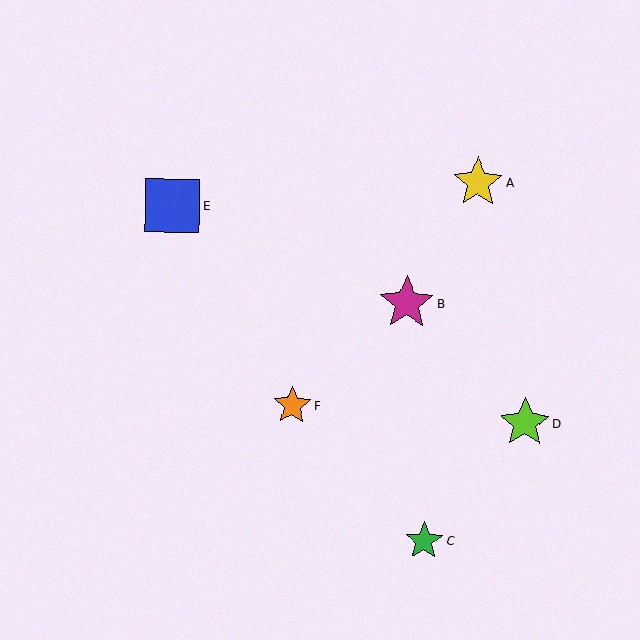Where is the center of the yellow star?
The center of the yellow star is at (478, 182).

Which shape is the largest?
The magenta star (labeled B) is the largest.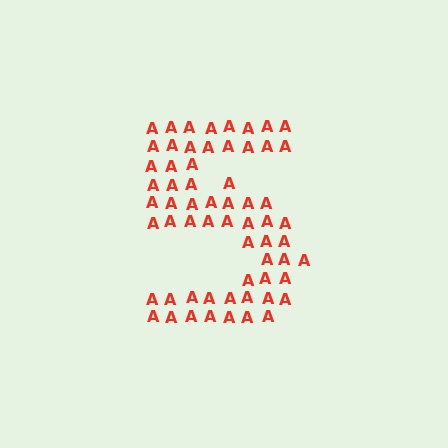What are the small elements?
The small elements are letter A's.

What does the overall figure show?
The overall figure shows the digit 5.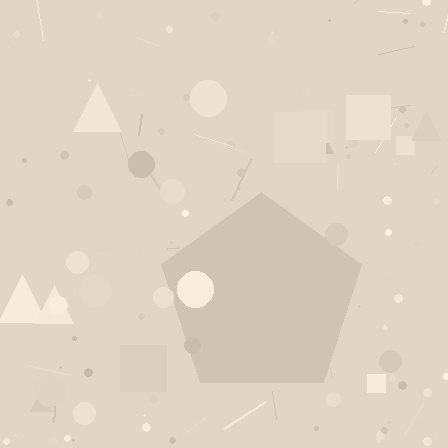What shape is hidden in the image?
A pentagon is hidden in the image.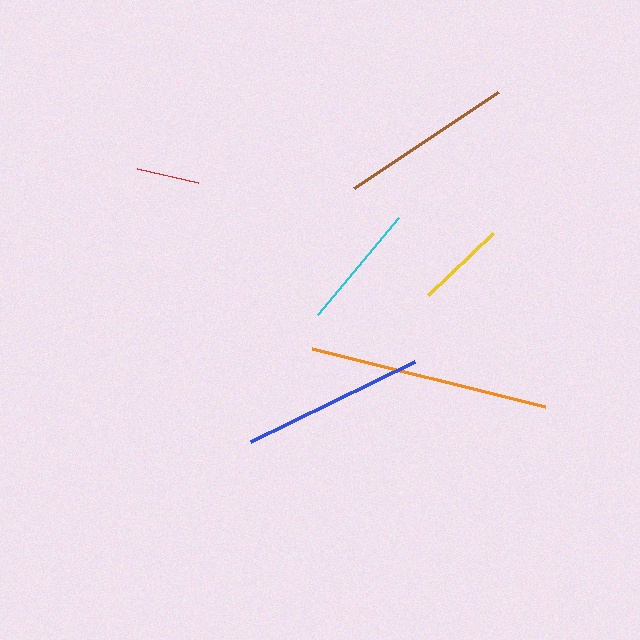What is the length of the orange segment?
The orange segment is approximately 240 pixels long.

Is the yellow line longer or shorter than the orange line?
The orange line is longer than the yellow line.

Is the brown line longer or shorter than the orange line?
The orange line is longer than the brown line.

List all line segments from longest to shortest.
From longest to shortest: orange, blue, brown, cyan, yellow, red.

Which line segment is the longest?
The orange line is the longest at approximately 240 pixels.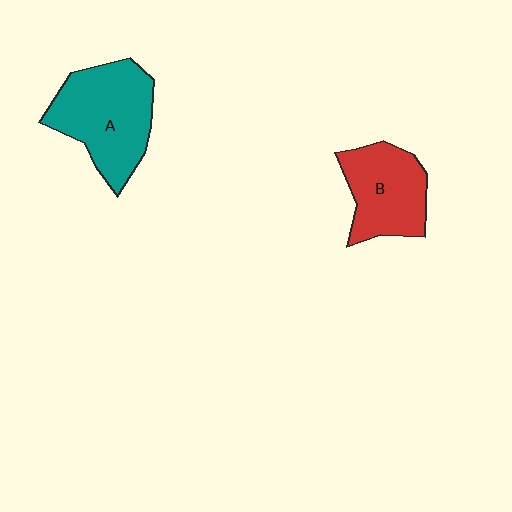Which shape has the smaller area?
Shape B (red).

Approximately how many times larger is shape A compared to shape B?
Approximately 1.3 times.